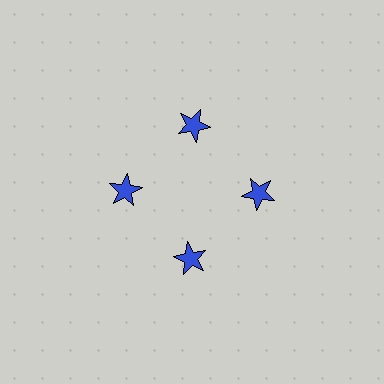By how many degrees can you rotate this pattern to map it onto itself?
The pattern maps onto itself every 90 degrees of rotation.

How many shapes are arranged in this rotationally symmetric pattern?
There are 4 shapes, arranged in 4 groups of 1.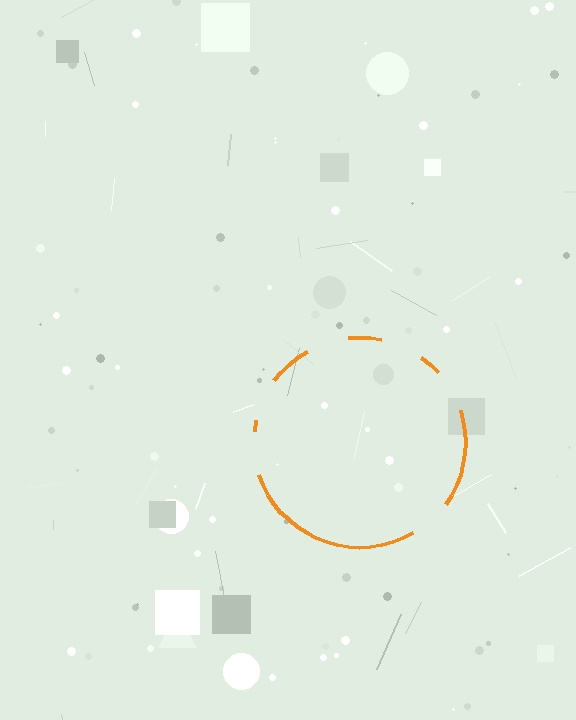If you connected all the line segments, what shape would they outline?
They would outline a circle.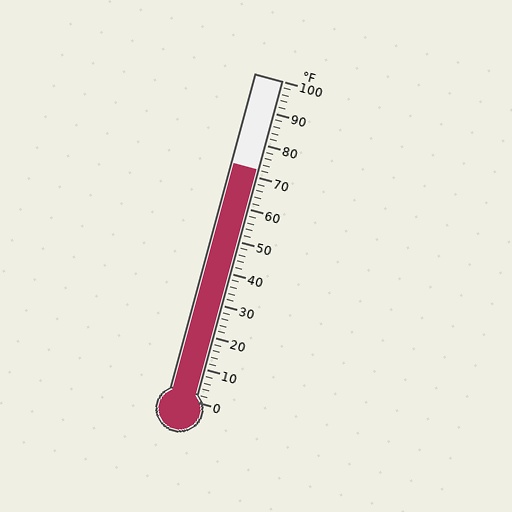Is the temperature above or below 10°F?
The temperature is above 10°F.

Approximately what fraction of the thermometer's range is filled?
The thermometer is filled to approximately 70% of its range.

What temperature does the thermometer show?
The thermometer shows approximately 72°F.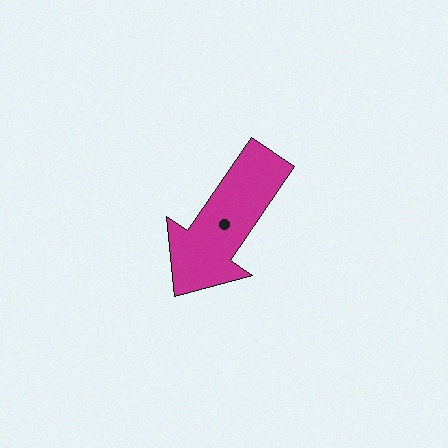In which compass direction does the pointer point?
Southwest.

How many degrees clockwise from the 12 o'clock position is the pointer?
Approximately 214 degrees.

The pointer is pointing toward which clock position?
Roughly 7 o'clock.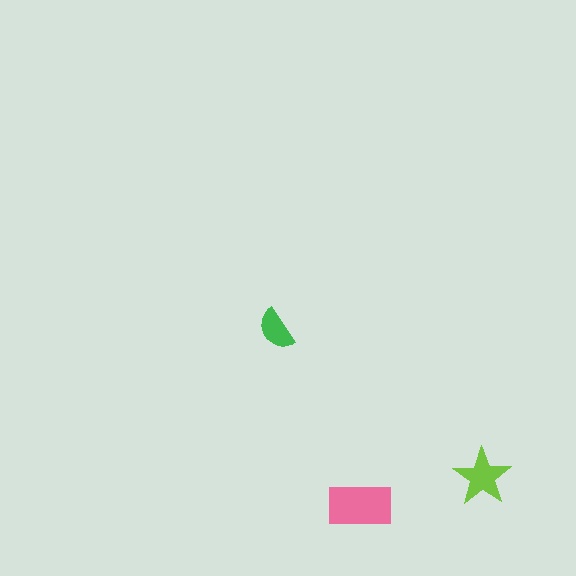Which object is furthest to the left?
The green semicircle is leftmost.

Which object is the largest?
The pink rectangle.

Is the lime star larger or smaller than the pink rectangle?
Smaller.